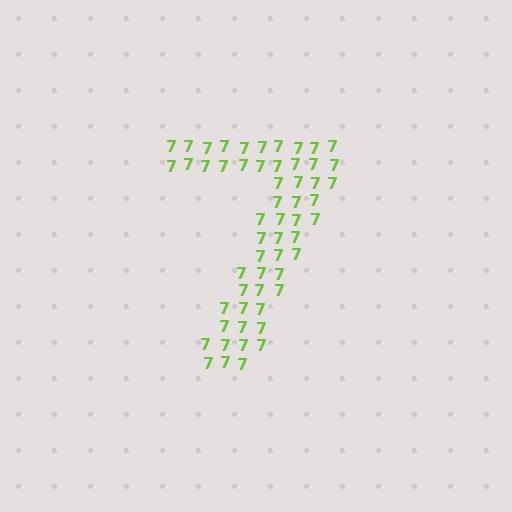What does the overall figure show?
The overall figure shows the digit 7.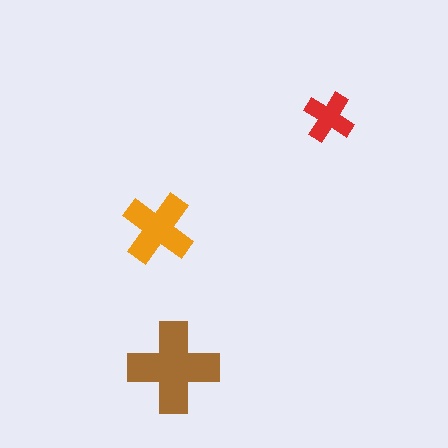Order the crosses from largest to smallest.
the brown one, the orange one, the red one.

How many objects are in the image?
There are 3 objects in the image.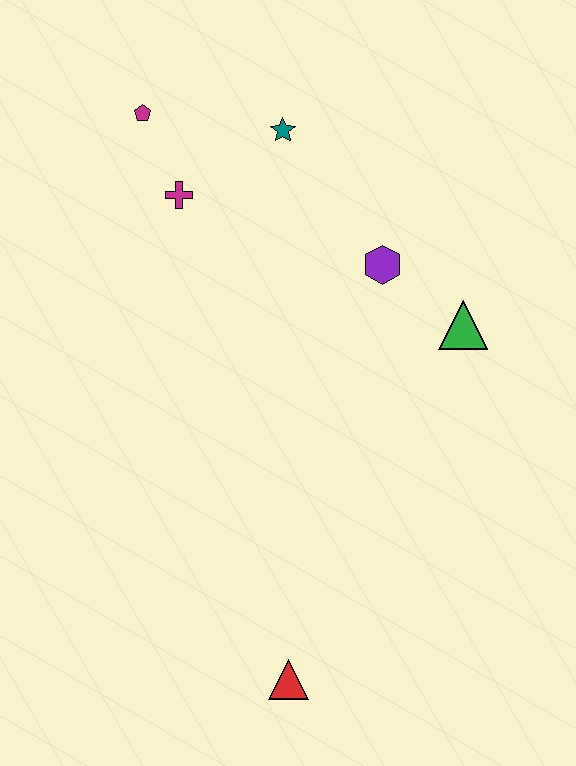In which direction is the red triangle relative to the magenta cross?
The red triangle is below the magenta cross.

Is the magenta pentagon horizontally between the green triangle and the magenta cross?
No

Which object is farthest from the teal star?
The red triangle is farthest from the teal star.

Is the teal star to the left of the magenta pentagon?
No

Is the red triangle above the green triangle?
No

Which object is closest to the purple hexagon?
The green triangle is closest to the purple hexagon.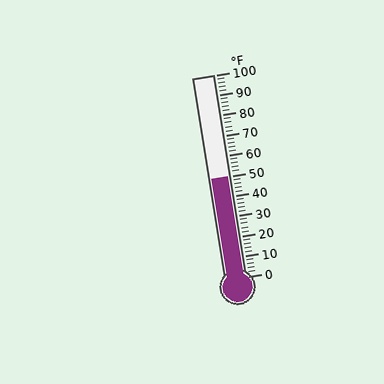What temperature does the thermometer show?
The thermometer shows approximately 50°F.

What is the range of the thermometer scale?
The thermometer scale ranges from 0°F to 100°F.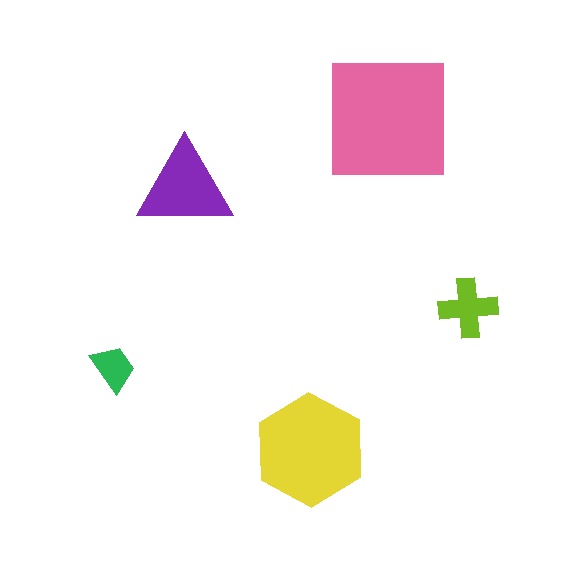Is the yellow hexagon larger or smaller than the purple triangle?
Larger.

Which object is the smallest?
The green trapezoid.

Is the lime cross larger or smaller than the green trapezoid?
Larger.